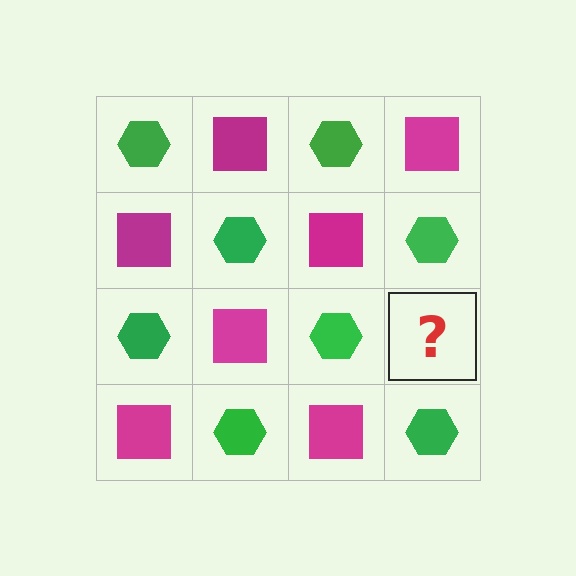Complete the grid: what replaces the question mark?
The question mark should be replaced with a magenta square.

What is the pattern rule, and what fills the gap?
The rule is that it alternates green hexagon and magenta square in a checkerboard pattern. The gap should be filled with a magenta square.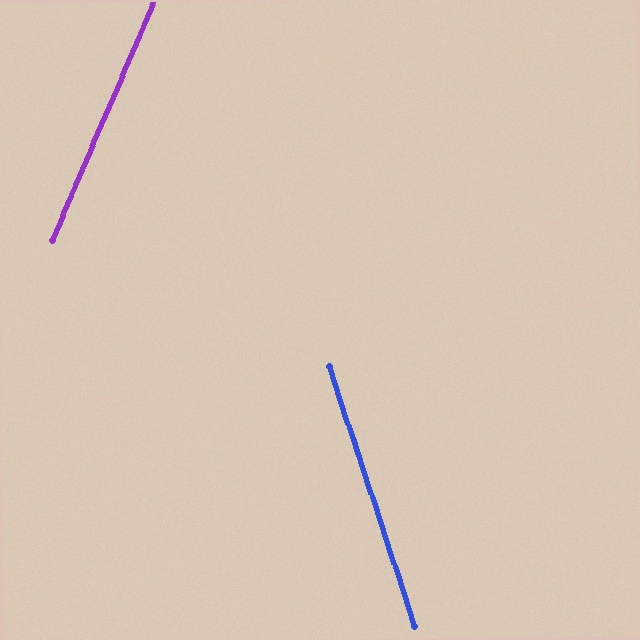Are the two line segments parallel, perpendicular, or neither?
Neither parallel nor perpendicular — they differ by about 41°.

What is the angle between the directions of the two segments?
Approximately 41 degrees.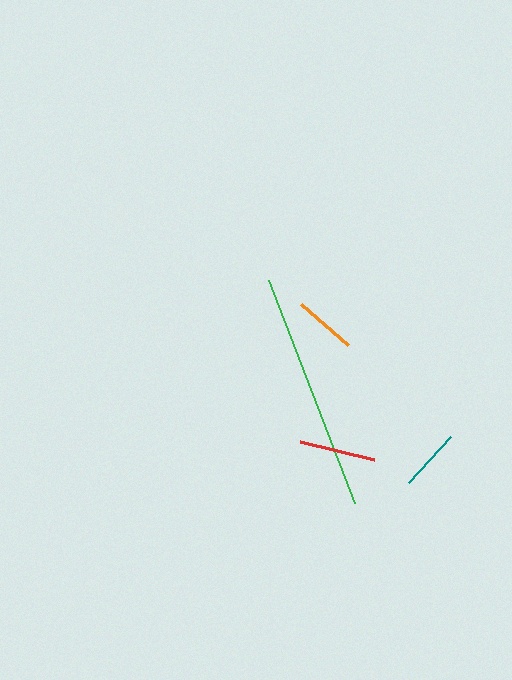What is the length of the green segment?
The green segment is approximately 239 pixels long.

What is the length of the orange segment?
The orange segment is approximately 62 pixels long.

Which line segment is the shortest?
The teal line is the shortest at approximately 62 pixels.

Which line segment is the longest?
The green line is the longest at approximately 239 pixels.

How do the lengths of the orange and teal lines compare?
The orange and teal lines are approximately the same length.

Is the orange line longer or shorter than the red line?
The red line is longer than the orange line.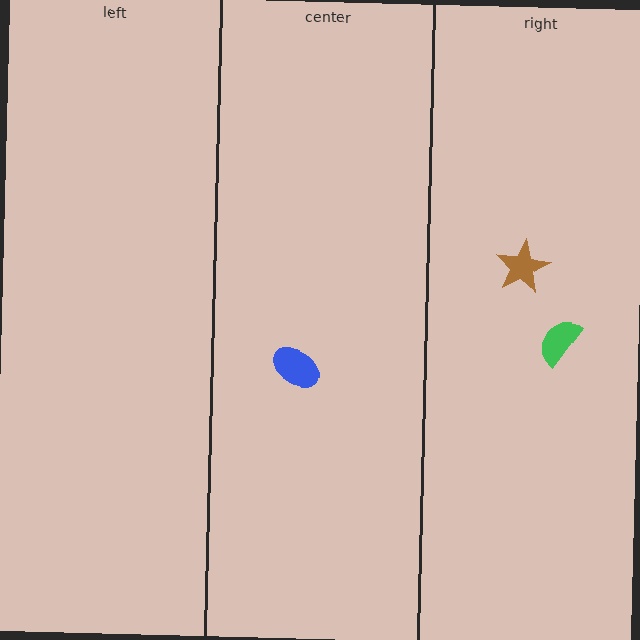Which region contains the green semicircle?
The right region.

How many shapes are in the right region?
2.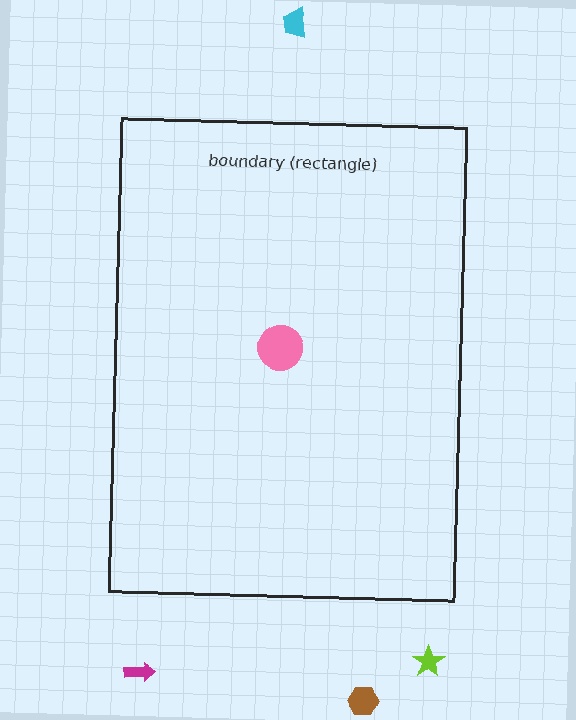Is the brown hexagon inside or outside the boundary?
Outside.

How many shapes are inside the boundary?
1 inside, 4 outside.